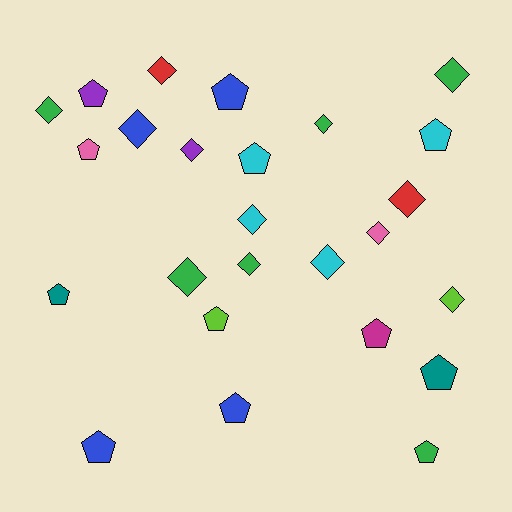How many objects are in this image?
There are 25 objects.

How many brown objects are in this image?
There are no brown objects.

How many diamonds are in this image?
There are 13 diamonds.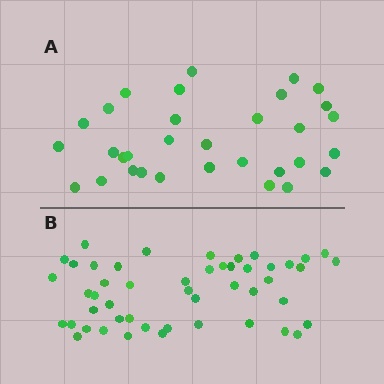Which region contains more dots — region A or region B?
Region B (the bottom region) has more dots.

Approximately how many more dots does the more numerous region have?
Region B has approximately 15 more dots than region A.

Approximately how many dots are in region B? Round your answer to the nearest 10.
About 50 dots. (The exact count is 49, which rounds to 50.)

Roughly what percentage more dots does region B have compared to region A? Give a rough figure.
About 55% more.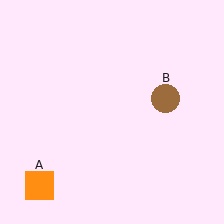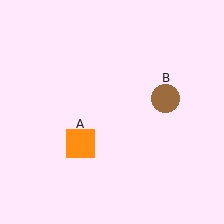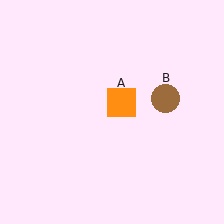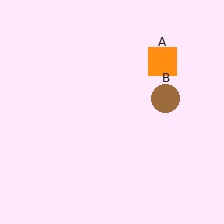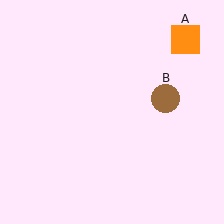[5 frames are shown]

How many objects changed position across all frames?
1 object changed position: orange square (object A).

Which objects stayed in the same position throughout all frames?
Brown circle (object B) remained stationary.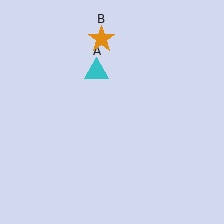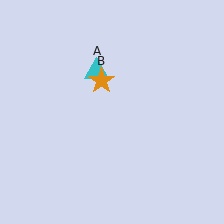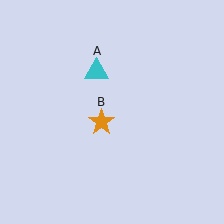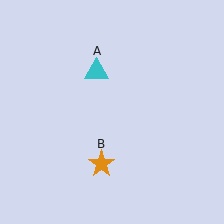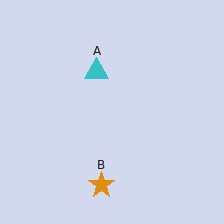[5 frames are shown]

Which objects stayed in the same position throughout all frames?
Cyan triangle (object A) remained stationary.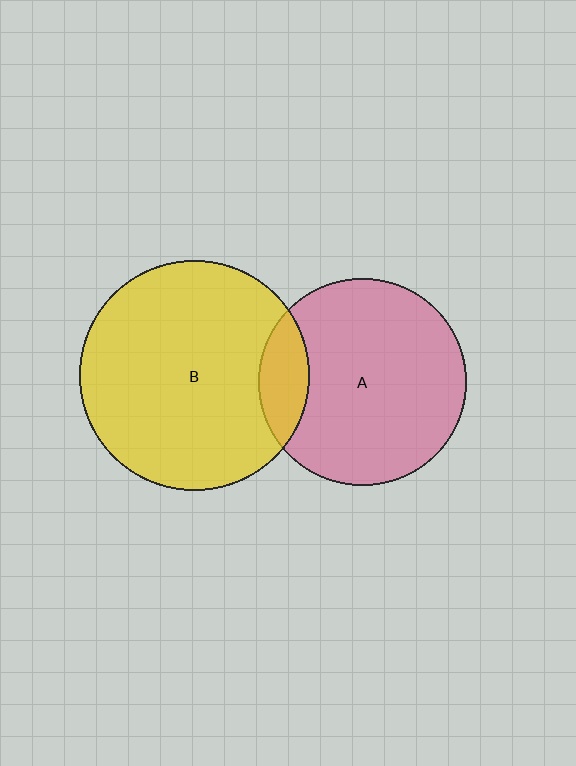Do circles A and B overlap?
Yes.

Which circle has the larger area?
Circle B (yellow).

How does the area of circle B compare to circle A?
Approximately 1.2 times.